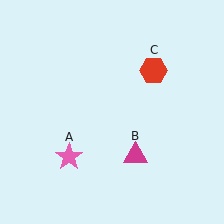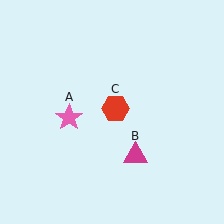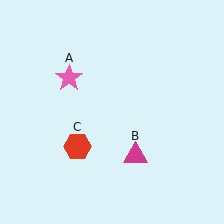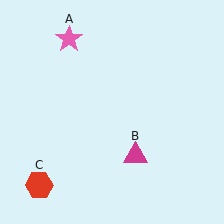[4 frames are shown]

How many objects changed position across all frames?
2 objects changed position: pink star (object A), red hexagon (object C).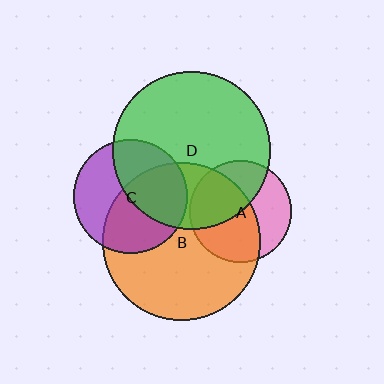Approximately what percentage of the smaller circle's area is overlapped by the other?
Approximately 60%.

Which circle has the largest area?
Circle B (orange).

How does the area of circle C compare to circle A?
Approximately 1.2 times.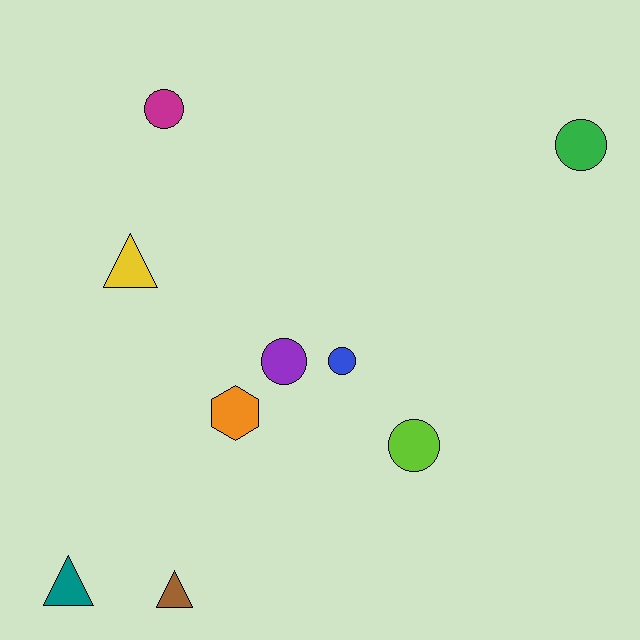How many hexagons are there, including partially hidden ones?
There is 1 hexagon.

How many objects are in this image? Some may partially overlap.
There are 9 objects.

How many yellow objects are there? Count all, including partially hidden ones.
There is 1 yellow object.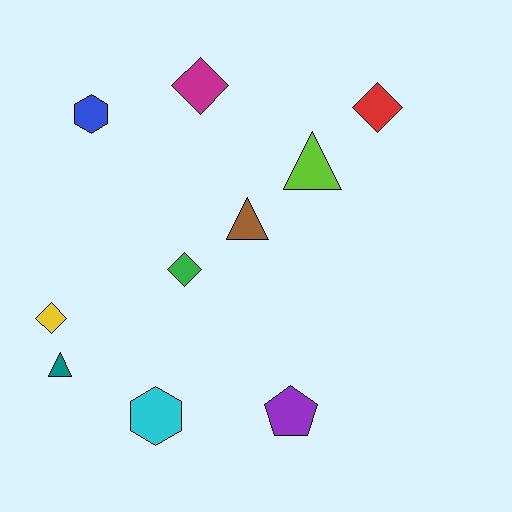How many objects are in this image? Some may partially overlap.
There are 10 objects.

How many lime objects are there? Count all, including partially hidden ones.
There is 1 lime object.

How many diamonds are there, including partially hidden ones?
There are 4 diamonds.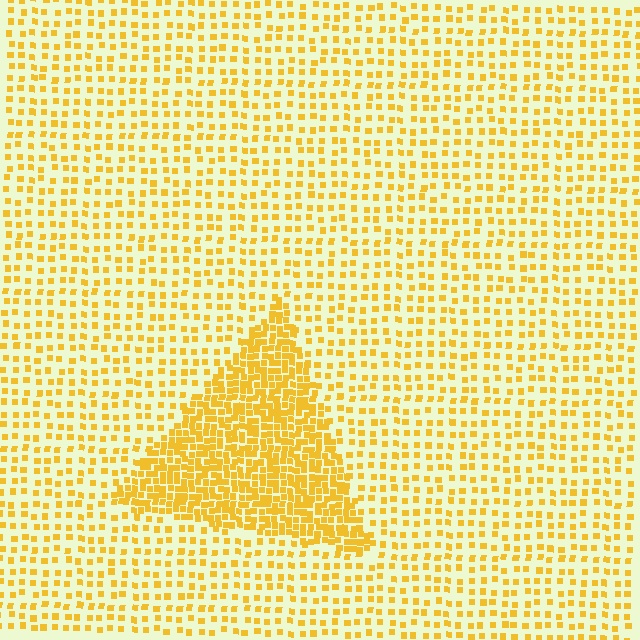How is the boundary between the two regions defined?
The boundary is defined by a change in element density (approximately 2.5x ratio). All elements are the same color, size, and shape.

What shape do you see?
I see a triangle.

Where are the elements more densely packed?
The elements are more densely packed inside the triangle boundary.